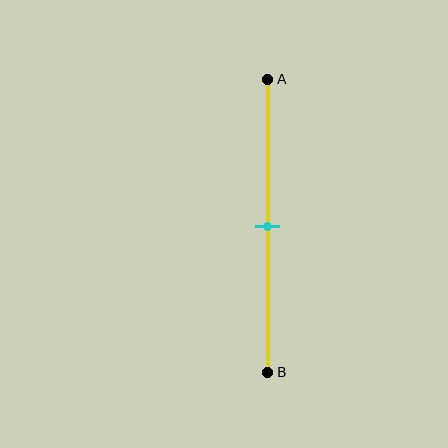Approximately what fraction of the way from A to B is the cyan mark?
The cyan mark is approximately 50% of the way from A to B.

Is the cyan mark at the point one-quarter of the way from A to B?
No, the mark is at about 50% from A, not at the 25% one-quarter point.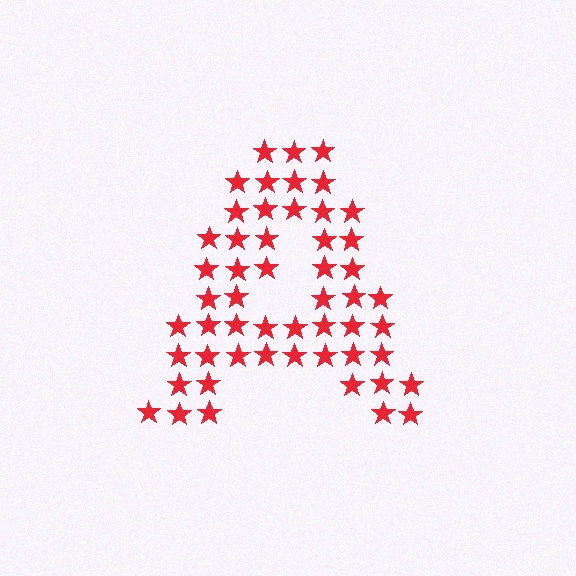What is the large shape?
The large shape is the letter A.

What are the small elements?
The small elements are stars.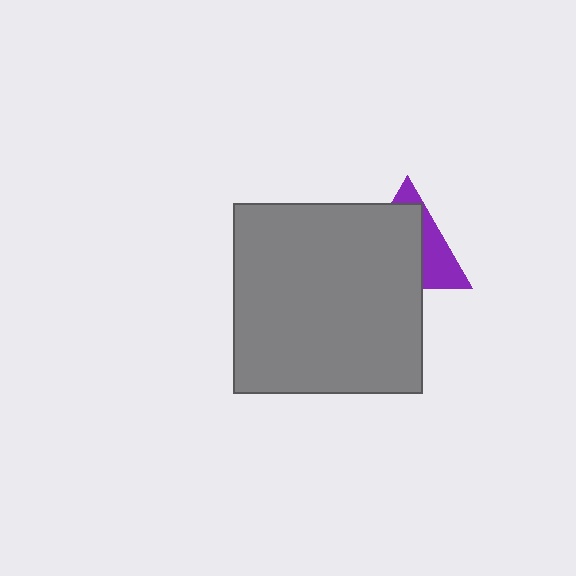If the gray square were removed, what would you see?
You would see the complete purple triangle.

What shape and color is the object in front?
The object in front is a gray square.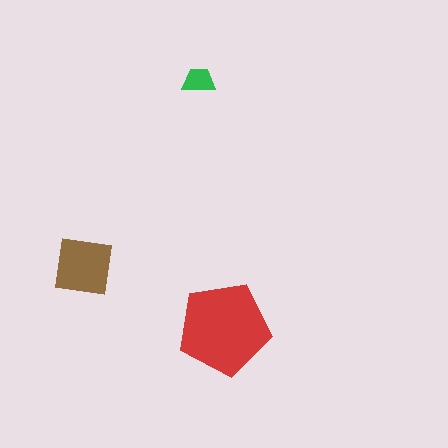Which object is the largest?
The red pentagon.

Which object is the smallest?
The green trapezoid.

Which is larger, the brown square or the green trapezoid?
The brown square.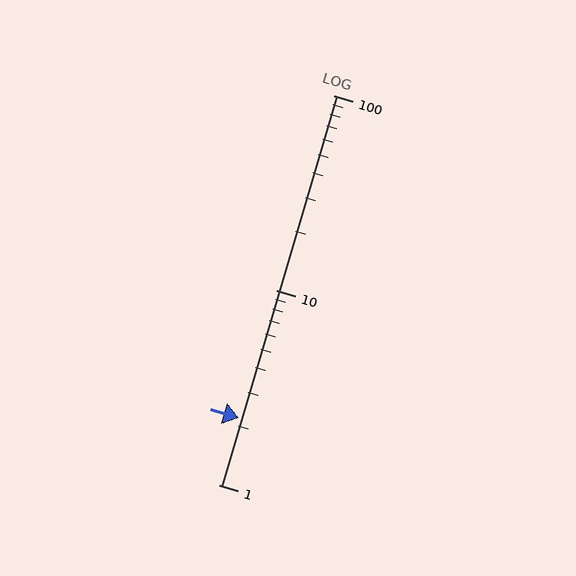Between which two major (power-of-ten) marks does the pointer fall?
The pointer is between 1 and 10.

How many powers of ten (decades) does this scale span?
The scale spans 2 decades, from 1 to 100.